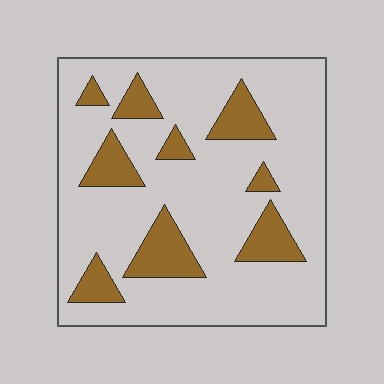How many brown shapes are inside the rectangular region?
9.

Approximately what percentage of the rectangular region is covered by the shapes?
Approximately 20%.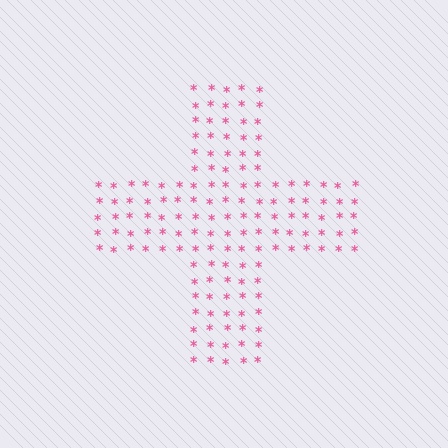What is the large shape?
The large shape is a cross.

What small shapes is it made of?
It is made of small asterisks.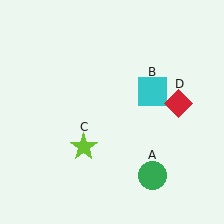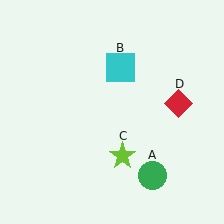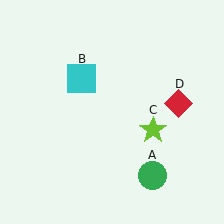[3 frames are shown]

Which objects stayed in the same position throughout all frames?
Green circle (object A) and red diamond (object D) remained stationary.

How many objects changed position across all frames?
2 objects changed position: cyan square (object B), lime star (object C).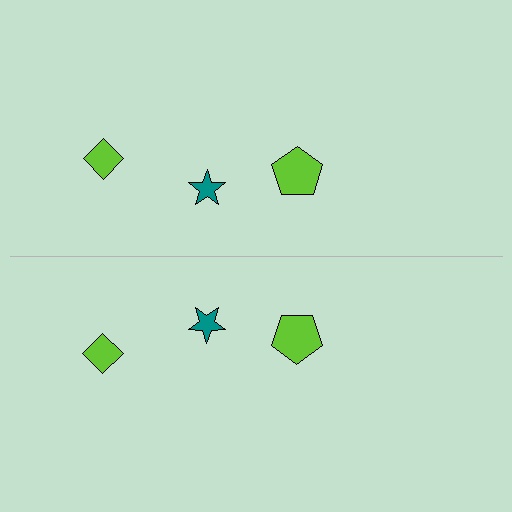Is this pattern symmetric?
Yes, this pattern has bilateral (reflection) symmetry.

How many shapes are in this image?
There are 6 shapes in this image.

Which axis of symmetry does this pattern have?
The pattern has a horizontal axis of symmetry running through the center of the image.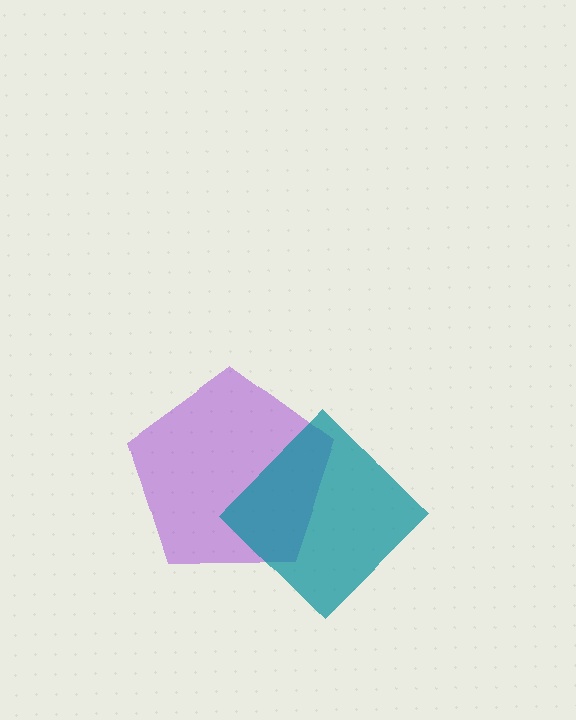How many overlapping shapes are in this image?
There are 2 overlapping shapes in the image.